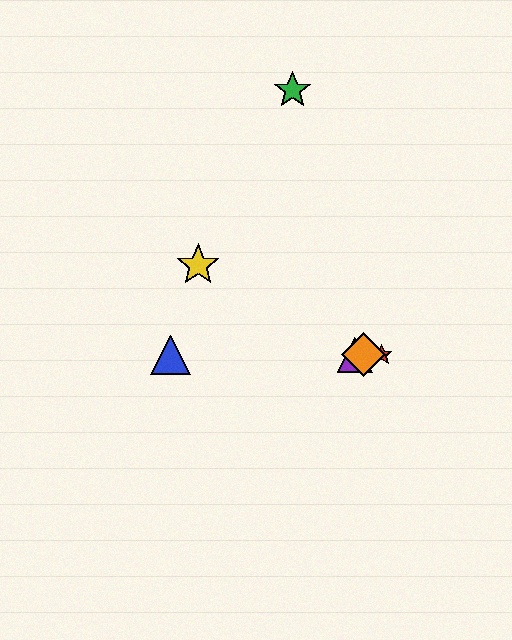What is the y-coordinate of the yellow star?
The yellow star is at y≈265.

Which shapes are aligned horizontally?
The red star, the blue triangle, the purple triangle, the orange diamond are aligned horizontally.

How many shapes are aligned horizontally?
4 shapes (the red star, the blue triangle, the purple triangle, the orange diamond) are aligned horizontally.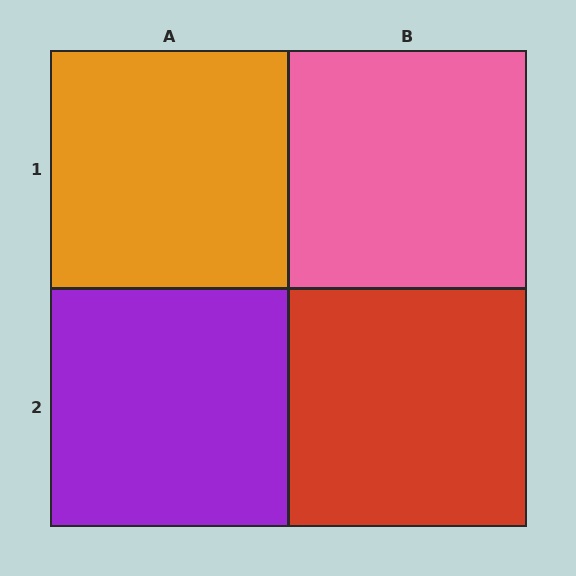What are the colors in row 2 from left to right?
Purple, red.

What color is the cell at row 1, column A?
Orange.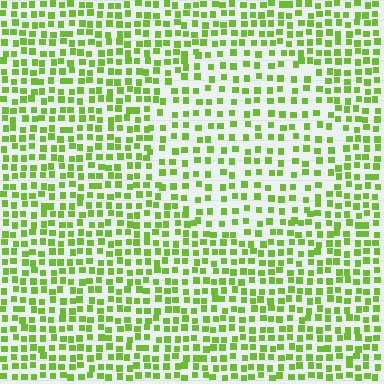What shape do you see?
I see a circle.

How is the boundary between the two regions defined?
The boundary is defined by a change in element density (approximately 1.6x ratio). All elements are the same color, size, and shape.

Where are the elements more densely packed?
The elements are more densely packed outside the circle boundary.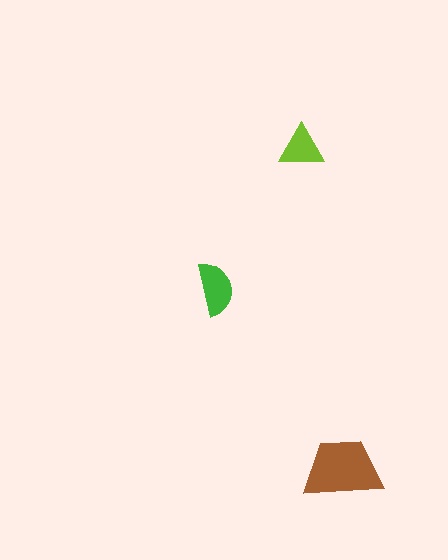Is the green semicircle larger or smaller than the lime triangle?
Larger.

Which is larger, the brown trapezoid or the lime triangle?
The brown trapezoid.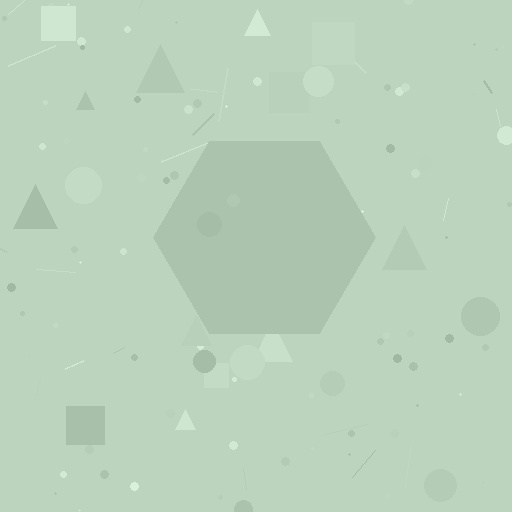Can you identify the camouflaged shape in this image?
The camouflaged shape is a hexagon.